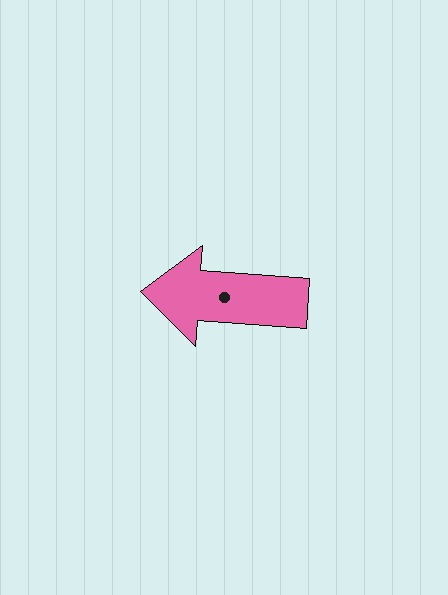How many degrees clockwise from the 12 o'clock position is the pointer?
Approximately 274 degrees.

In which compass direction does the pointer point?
West.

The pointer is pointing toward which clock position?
Roughly 9 o'clock.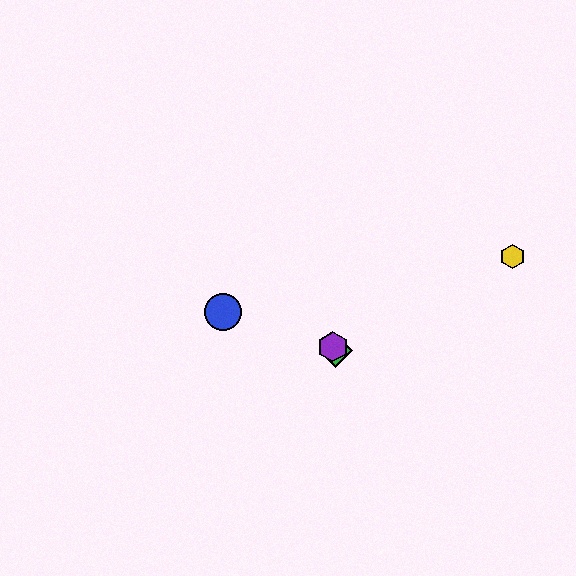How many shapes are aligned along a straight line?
3 shapes (the red diamond, the green diamond, the purple hexagon) are aligned along a straight line.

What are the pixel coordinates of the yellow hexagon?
The yellow hexagon is at (512, 257).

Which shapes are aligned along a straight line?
The red diamond, the green diamond, the purple hexagon are aligned along a straight line.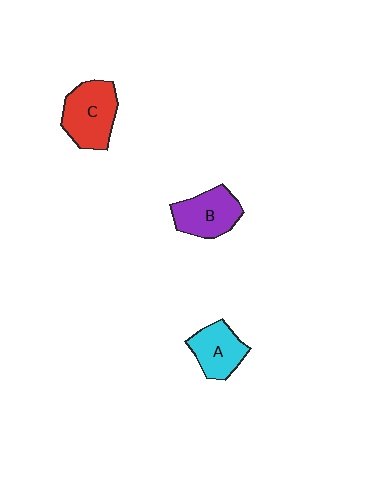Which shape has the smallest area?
Shape A (cyan).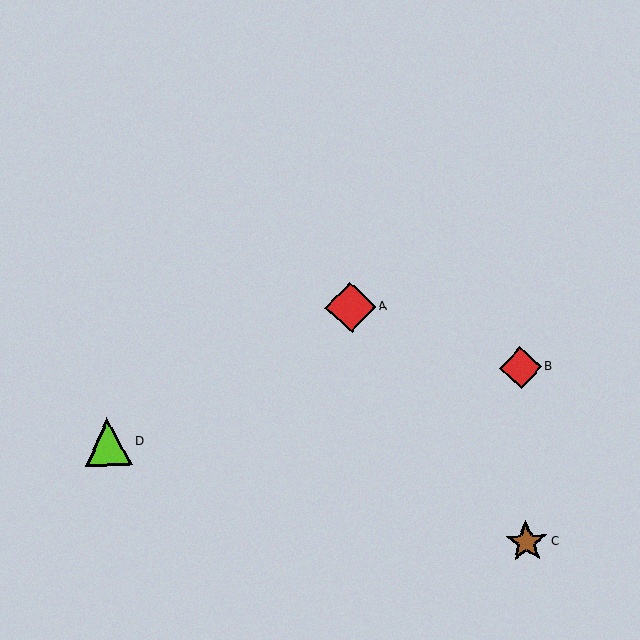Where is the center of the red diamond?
The center of the red diamond is at (520, 367).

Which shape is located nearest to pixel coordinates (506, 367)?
The red diamond (labeled B) at (520, 367) is nearest to that location.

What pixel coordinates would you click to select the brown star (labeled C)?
Click at (526, 542) to select the brown star C.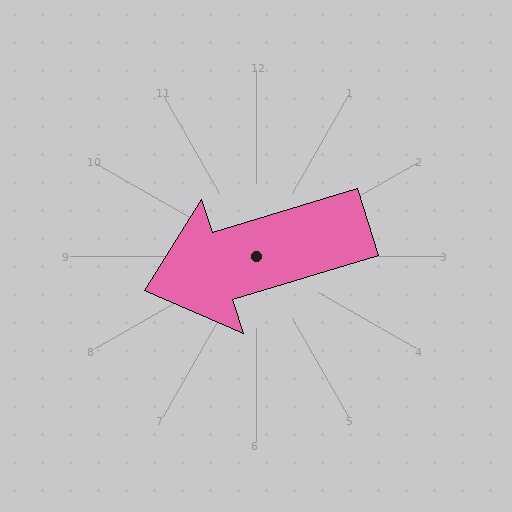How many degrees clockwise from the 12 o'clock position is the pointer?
Approximately 253 degrees.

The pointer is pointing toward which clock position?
Roughly 8 o'clock.